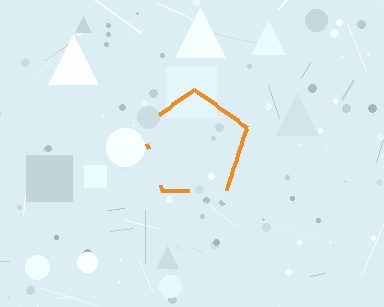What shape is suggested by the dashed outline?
The dashed outline suggests a pentagon.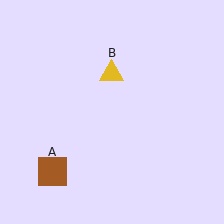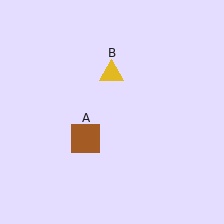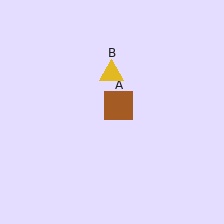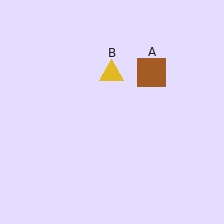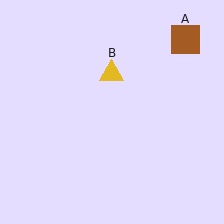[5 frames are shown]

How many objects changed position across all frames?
1 object changed position: brown square (object A).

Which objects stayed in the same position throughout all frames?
Yellow triangle (object B) remained stationary.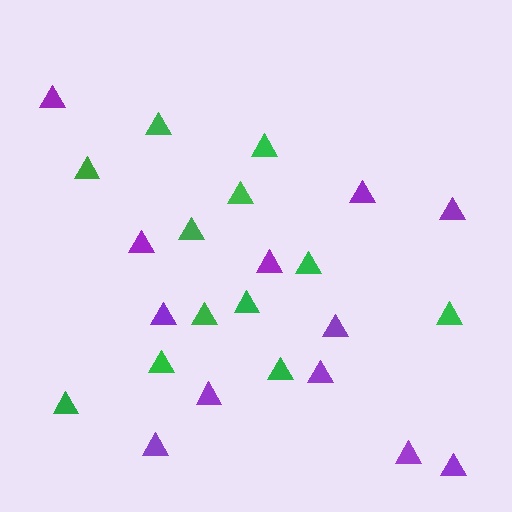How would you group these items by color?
There are 2 groups: one group of green triangles (12) and one group of purple triangles (12).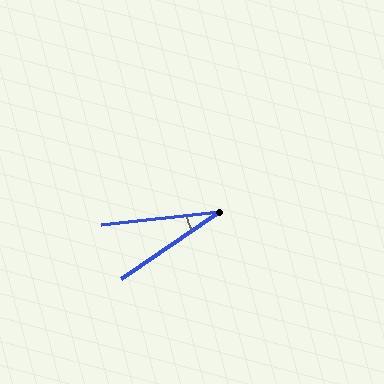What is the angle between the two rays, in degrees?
Approximately 28 degrees.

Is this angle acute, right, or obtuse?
It is acute.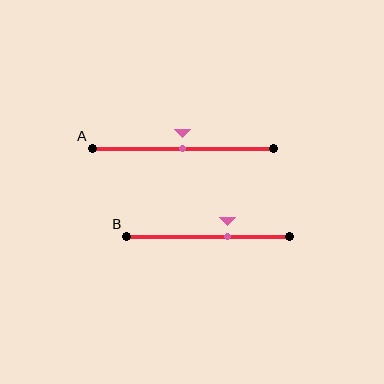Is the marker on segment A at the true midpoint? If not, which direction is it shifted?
Yes, the marker on segment A is at the true midpoint.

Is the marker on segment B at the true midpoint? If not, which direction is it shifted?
No, the marker on segment B is shifted to the right by about 12% of the segment length.